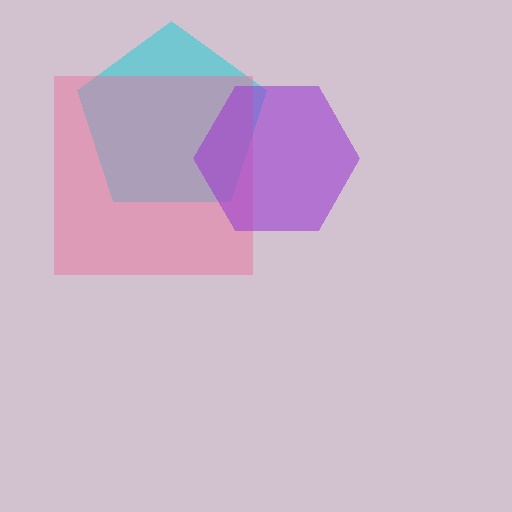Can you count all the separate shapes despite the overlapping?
Yes, there are 3 separate shapes.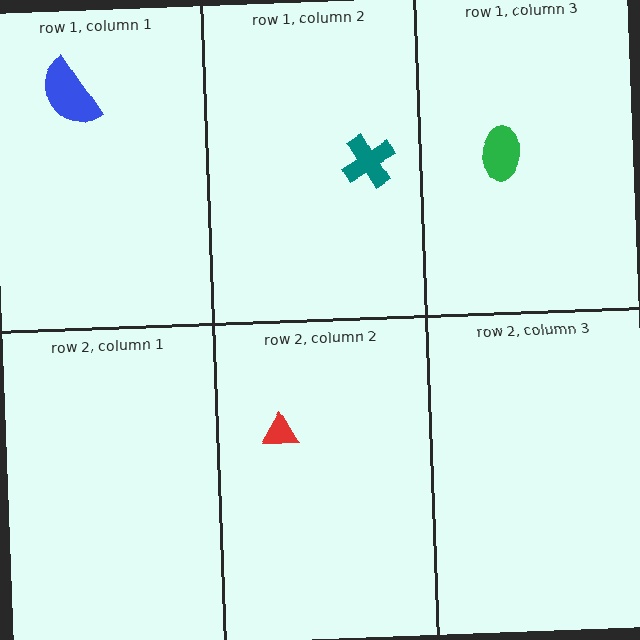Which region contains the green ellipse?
The row 1, column 3 region.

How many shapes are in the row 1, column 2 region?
1.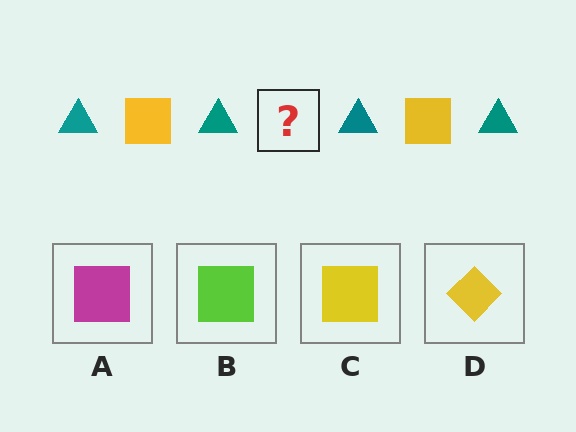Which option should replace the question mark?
Option C.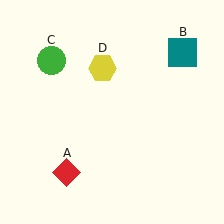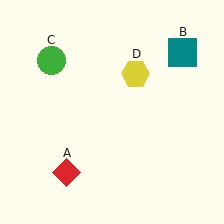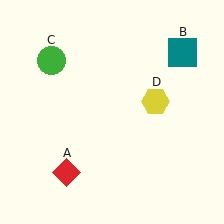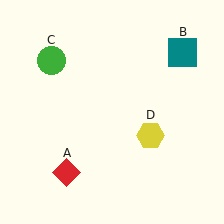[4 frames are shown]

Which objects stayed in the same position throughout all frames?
Red diamond (object A) and teal square (object B) and green circle (object C) remained stationary.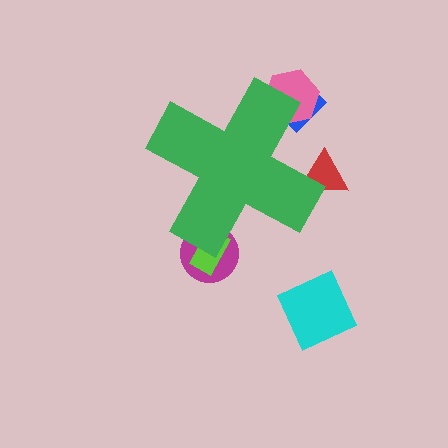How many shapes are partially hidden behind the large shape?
5 shapes are partially hidden.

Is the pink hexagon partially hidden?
Yes, the pink hexagon is partially hidden behind the green cross.